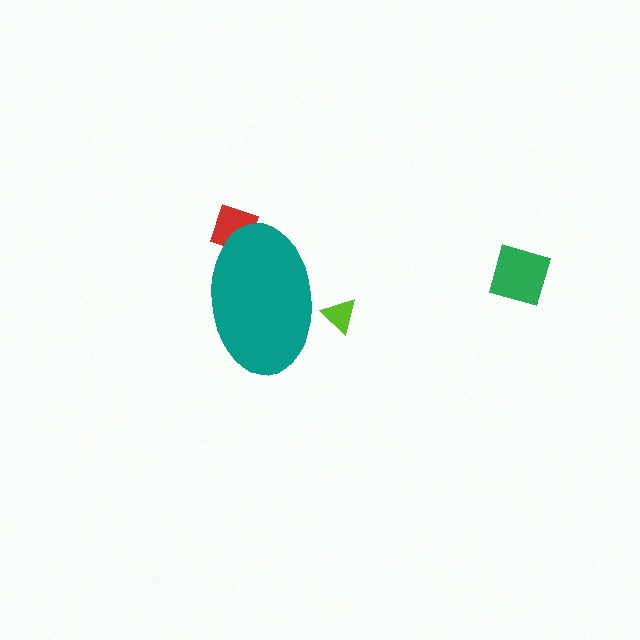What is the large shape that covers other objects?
A teal ellipse.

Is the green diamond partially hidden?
No, the green diamond is fully visible.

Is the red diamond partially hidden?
Yes, the red diamond is partially hidden behind the teal ellipse.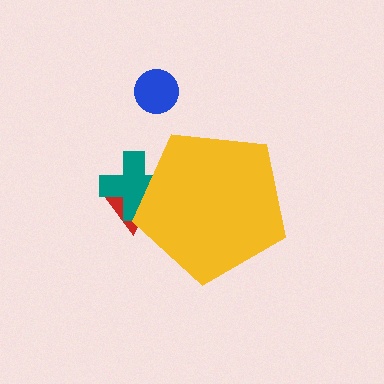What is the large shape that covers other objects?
A yellow pentagon.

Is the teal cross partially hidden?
Yes, the teal cross is partially hidden behind the yellow pentagon.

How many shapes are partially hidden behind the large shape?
2 shapes are partially hidden.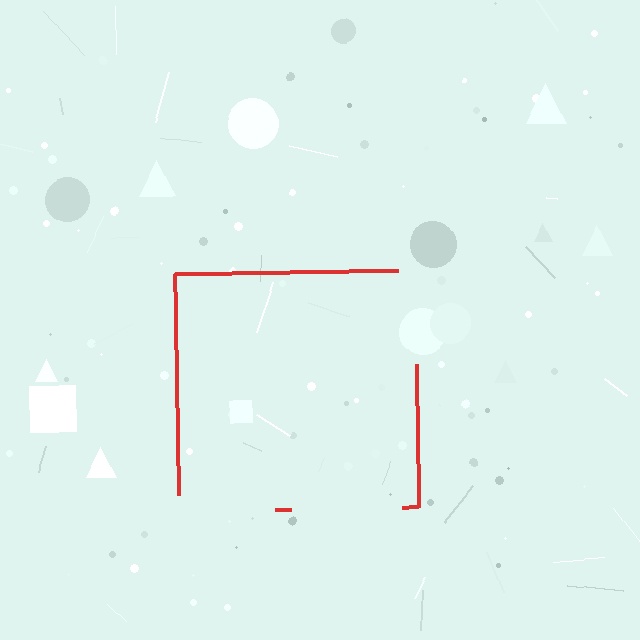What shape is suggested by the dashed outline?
The dashed outline suggests a square.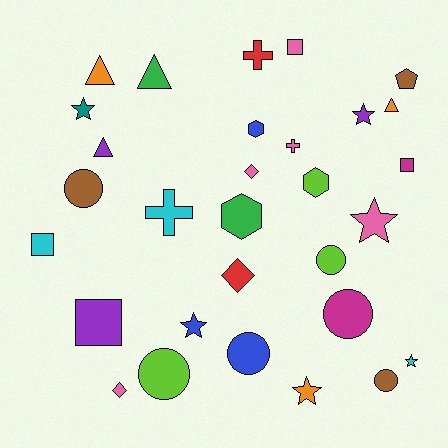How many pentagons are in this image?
There is 1 pentagon.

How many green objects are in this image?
There are 2 green objects.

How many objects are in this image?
There are 30 objects.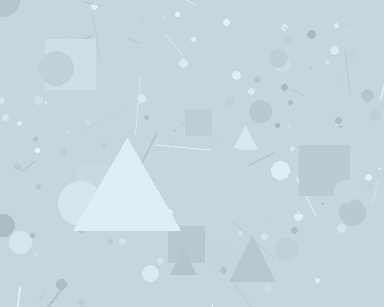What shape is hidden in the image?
A triangle is hidden in the image.